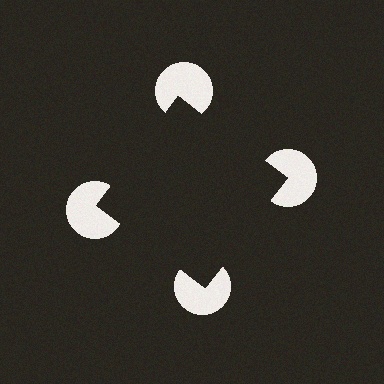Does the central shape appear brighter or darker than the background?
It typically appears slightly darker than the background, even though no actual brightness change is drawn.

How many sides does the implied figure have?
4 sides.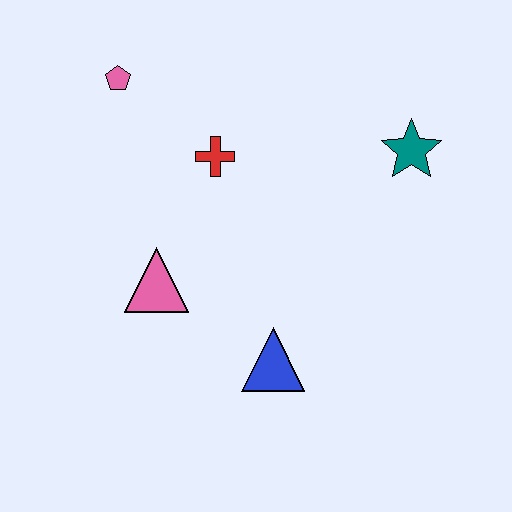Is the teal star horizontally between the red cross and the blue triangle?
No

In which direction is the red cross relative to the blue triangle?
The red cross is above the blue triangle.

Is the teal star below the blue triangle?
No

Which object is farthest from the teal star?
The pink pentagon is farthest from the teal star.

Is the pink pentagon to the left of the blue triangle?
Yes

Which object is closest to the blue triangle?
The pink triangle is closest to the blue triangle.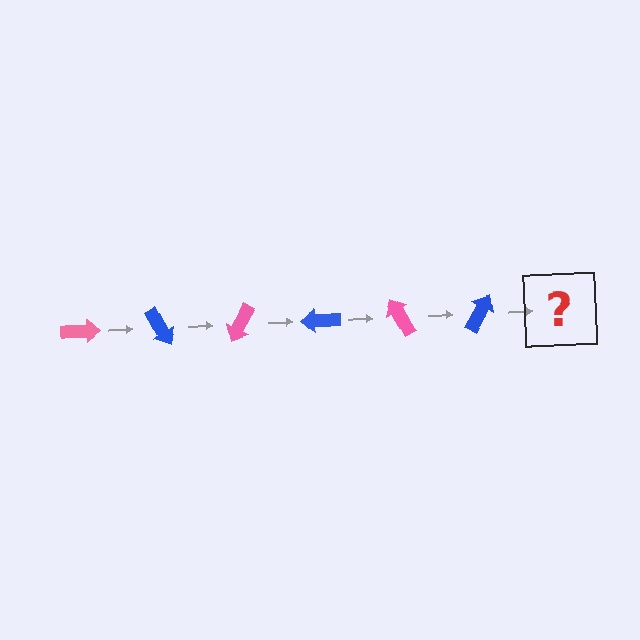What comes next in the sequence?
The next element should be a pink arrow, rotated 360 degrees from the start.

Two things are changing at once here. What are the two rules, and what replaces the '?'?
The two rules are that it rotates 60 degrees each step and the color cycles through pink and blue. The '?' should be a pink arrow, rotated 360 degrees from the start.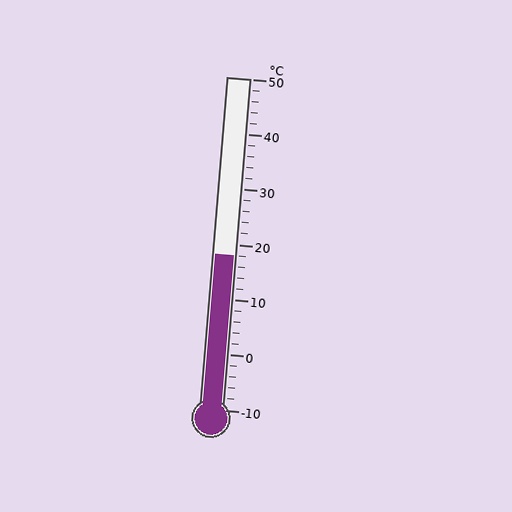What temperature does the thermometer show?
The thermometer shows approximately 18°C.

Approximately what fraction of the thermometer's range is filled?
The thermometer is filled to approximately 45% of its range.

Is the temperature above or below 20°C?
The temperature is below 20°C.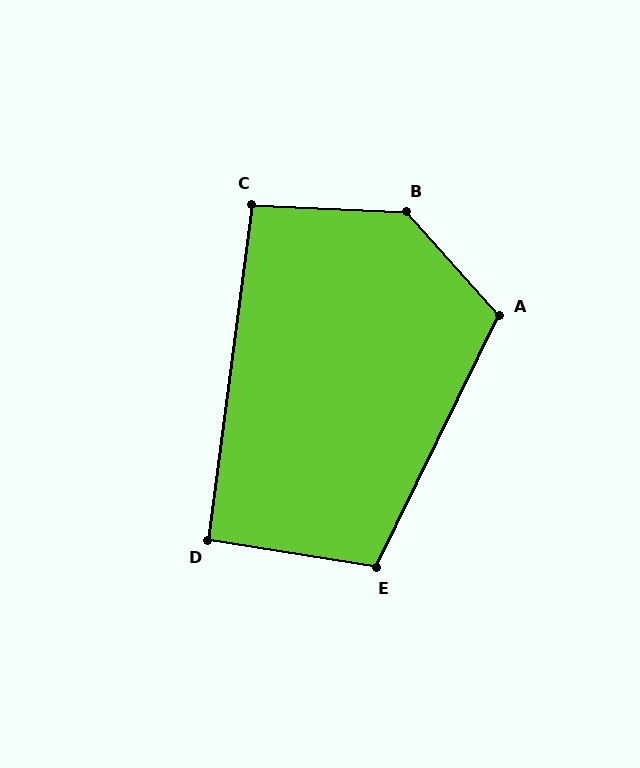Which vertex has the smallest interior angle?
D, at approximately 92 degrees.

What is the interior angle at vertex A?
Approximately 112 degrees (obtuse).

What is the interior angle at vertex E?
Approximately 107 degrees (obtuse).